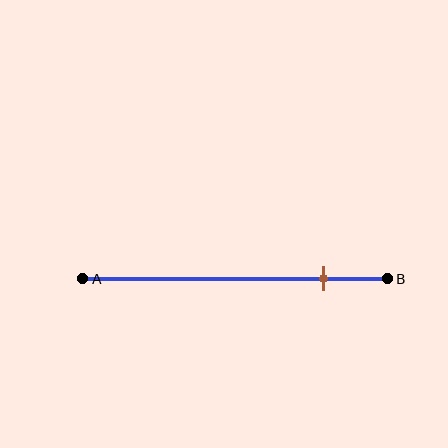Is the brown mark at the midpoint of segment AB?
No, the mark is at about 80% from A, not at the 50% midpoint.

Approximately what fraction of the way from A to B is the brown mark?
The brown mark is approximately 80% of the way from A to B.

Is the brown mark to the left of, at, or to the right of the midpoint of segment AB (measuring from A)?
The brown mark is to the right of the midpoint of segment AB.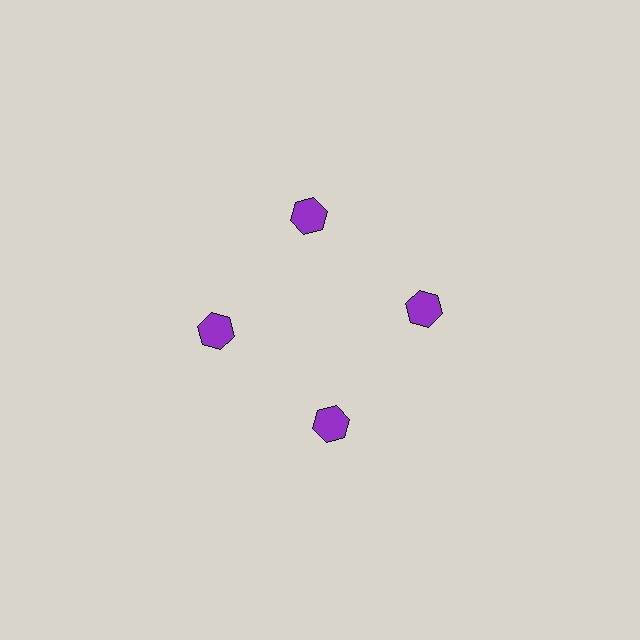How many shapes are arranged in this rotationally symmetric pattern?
There are 4 shapes, arranged in 4 groups of 1.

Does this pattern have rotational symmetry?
Yes, this pattern has 4-fold rotational symmetry. It looks the same after rotating 90 degrees around the center.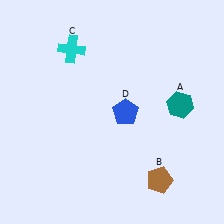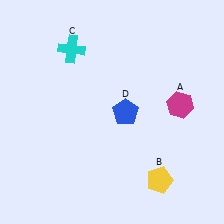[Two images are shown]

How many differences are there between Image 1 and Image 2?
There are 2 differences between the two images.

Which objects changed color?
A changed from teal to magenta. B changed from brown to yellow.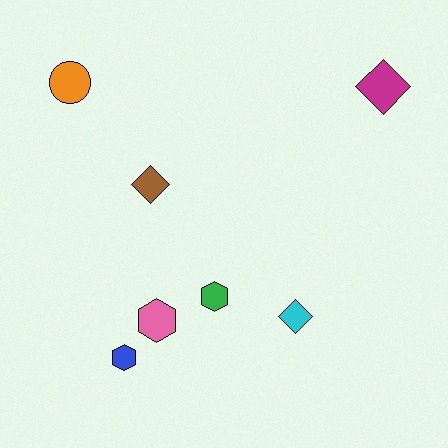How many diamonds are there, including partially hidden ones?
There are 3 diamonds.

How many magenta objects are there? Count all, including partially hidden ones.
There is 1 magenta object.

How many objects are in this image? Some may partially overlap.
There are 7 objects.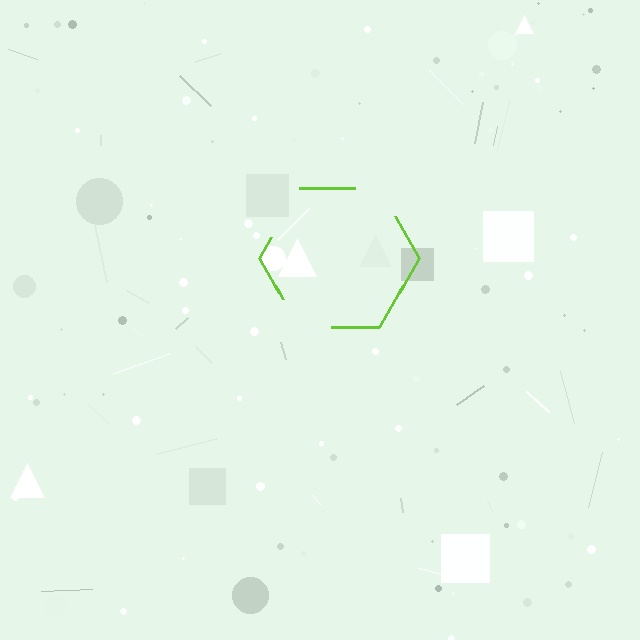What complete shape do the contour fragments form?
The contour fragments form a hexagon.